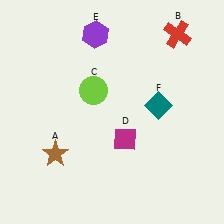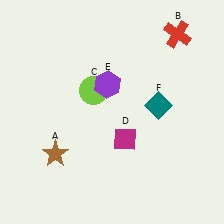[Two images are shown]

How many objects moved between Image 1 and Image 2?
1 object moved between the two images.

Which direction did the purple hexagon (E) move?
The purple hexagon (E) moved down.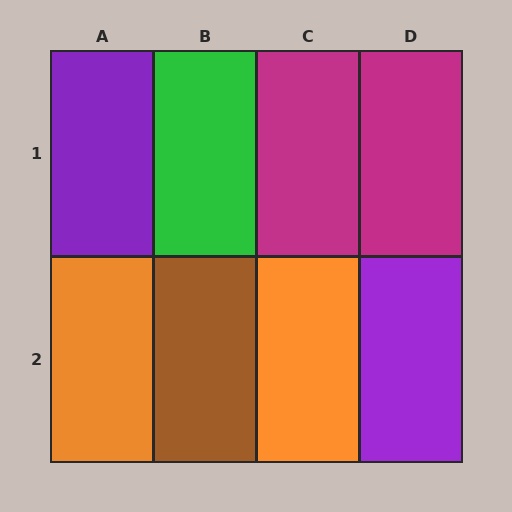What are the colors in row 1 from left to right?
Purple, green, magenta, magenta.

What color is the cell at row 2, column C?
Orange.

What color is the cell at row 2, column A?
Orange.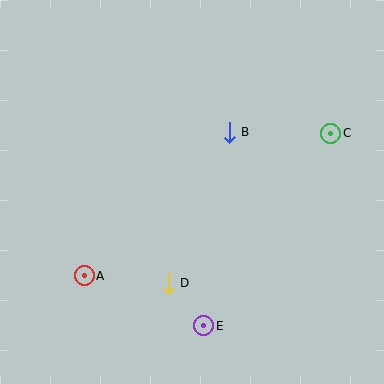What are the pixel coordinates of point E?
Point E is at (204, 326).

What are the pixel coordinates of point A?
Point A is at (84, 276).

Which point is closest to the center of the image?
Point B at (229, 132) is closest to the center.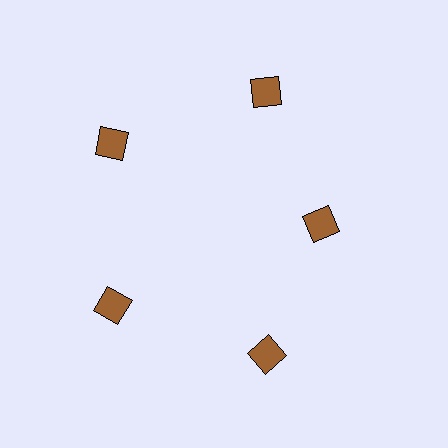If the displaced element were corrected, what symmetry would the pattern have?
It would have 5-fold rotational symmetry — the pattern would map onto itself every 72 degrees.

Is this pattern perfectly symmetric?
No. The 5 brown squares are arranged in a ring, but one element near the 3 o'clock position is pulled inward toward the center, breaking the 5-fold rotational symmetry.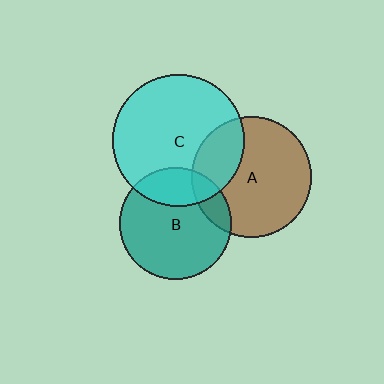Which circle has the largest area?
Circle C (cyan).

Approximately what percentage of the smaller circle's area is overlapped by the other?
Approximately 25%.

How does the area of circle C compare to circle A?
Approximately 1.2 times.